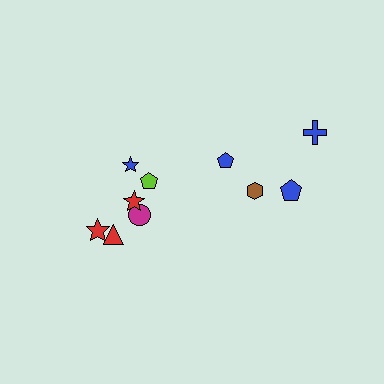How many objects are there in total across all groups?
There are 10 objects.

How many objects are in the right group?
There are 4 objects.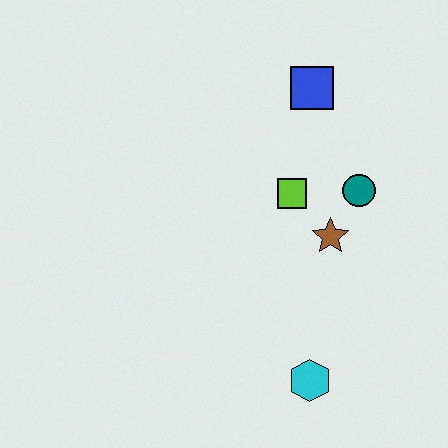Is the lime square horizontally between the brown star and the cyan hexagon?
No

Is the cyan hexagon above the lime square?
No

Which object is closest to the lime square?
The brown star is closest to the lime square.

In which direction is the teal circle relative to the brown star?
The teal circle is above the brown star.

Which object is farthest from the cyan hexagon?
The blue square is farthest from the cyan hexagon.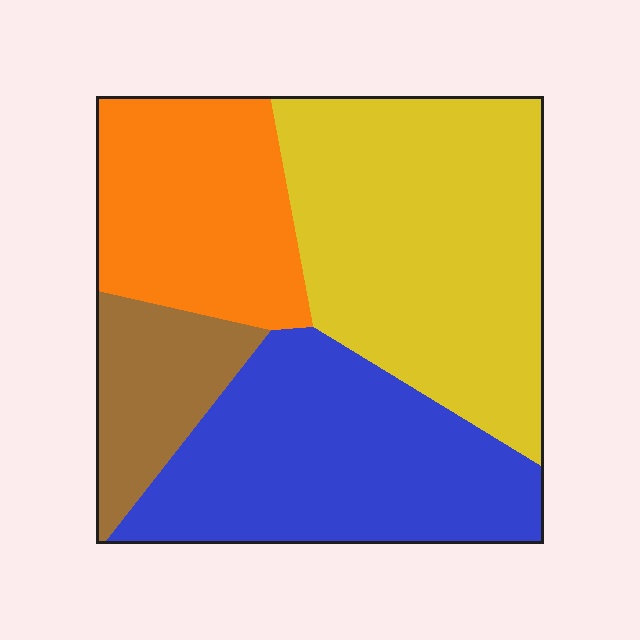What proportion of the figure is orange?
Orange takes up between a sixth and a third of the figure.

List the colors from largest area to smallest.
From largest to smallest: yellow, blue, orange, brown.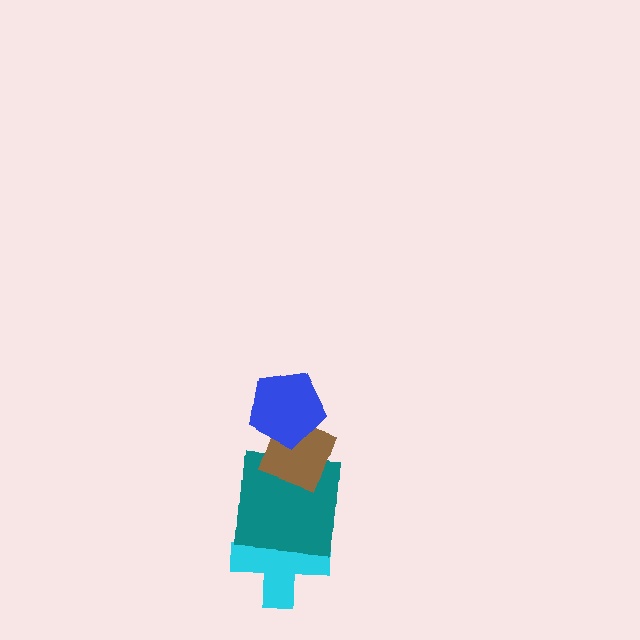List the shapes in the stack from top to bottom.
From top to bottom: the blue pentagon, the brown diamond, the teal square, the cyan cross.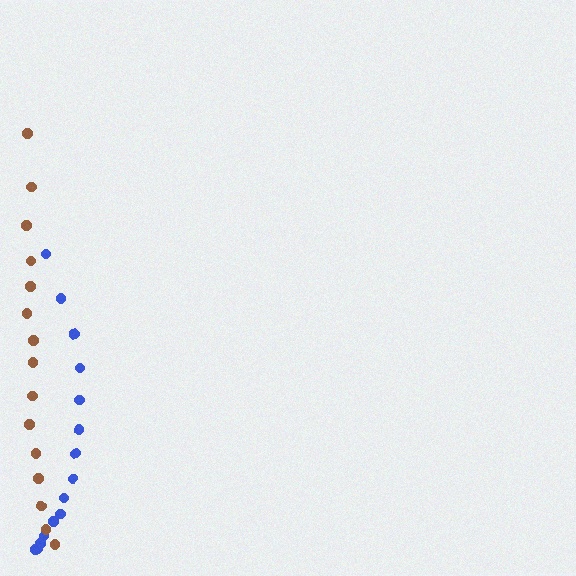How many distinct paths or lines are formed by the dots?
There are 2 distinct paths.